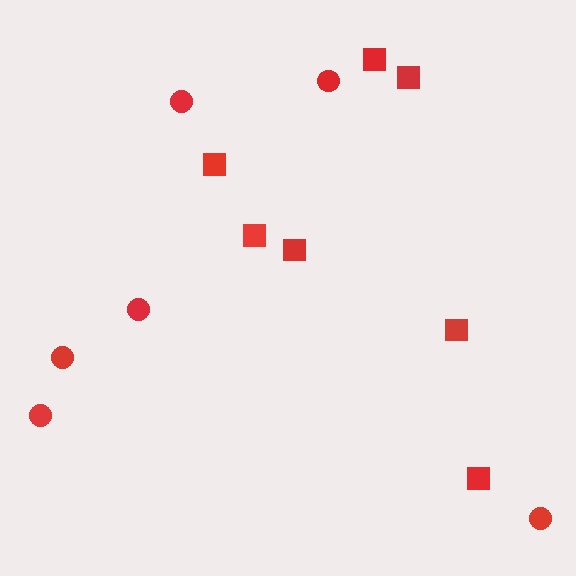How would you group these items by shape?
There are 2 groups: one group of circles (6) and one group of squares (7).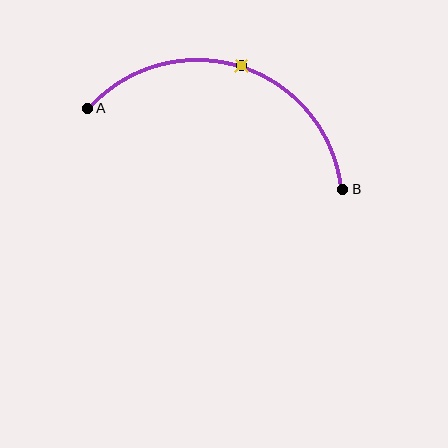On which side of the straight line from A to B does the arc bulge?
The arc bulges above the straight line connecting A and B.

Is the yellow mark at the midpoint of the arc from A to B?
Yes. The yellow mark lies on the arc at equal arc-length from both A and B — it is the arc midpoint.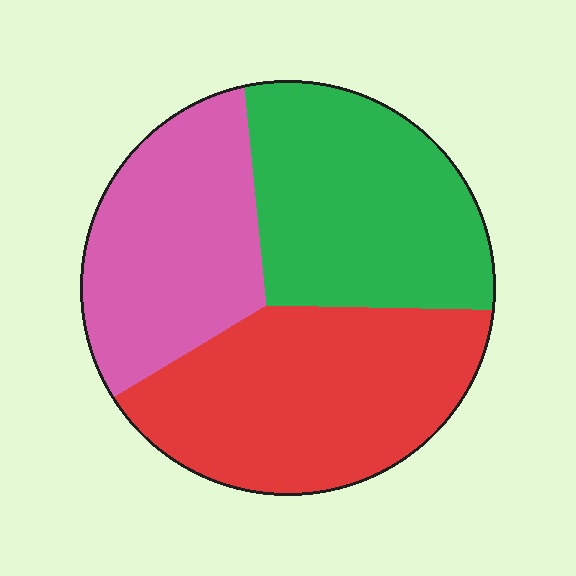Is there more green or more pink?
Green.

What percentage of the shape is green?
Green covers roughly 35% of the shape.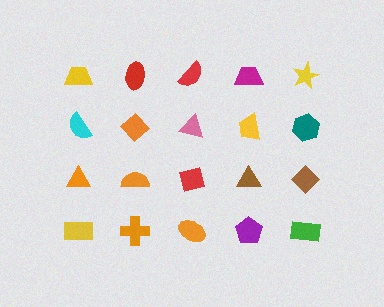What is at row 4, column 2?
An orange cross.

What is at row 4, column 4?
A purple pentagon.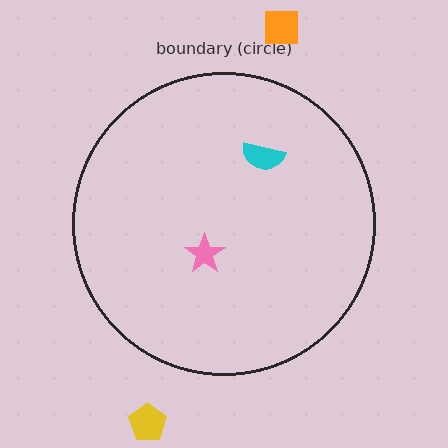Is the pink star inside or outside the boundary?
Inside.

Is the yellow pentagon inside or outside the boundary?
Outside.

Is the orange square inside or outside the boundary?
Outside.